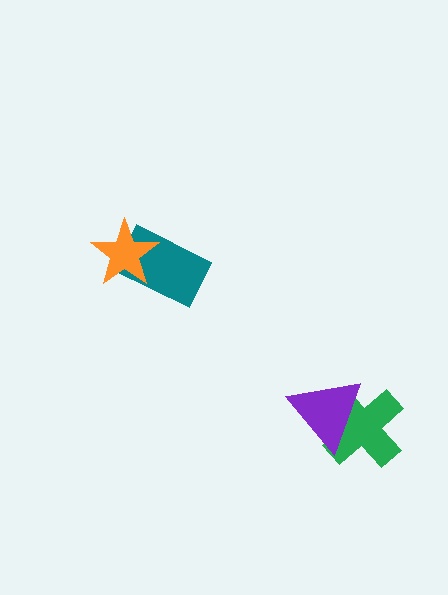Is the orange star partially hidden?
No, no other shape covers it.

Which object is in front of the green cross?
The purple triangle is in front of the green cross.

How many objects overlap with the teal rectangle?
1 object overlaps with the teal rectangle.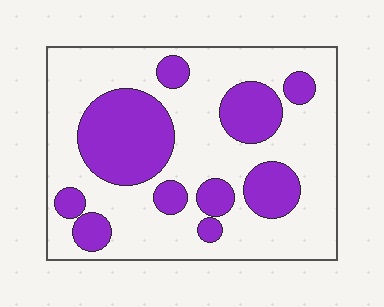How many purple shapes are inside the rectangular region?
10.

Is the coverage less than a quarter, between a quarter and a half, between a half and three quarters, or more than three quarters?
Between a quarter and a half.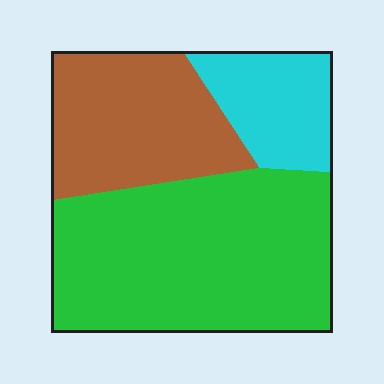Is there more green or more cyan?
Green.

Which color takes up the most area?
Green, at roughly 55%.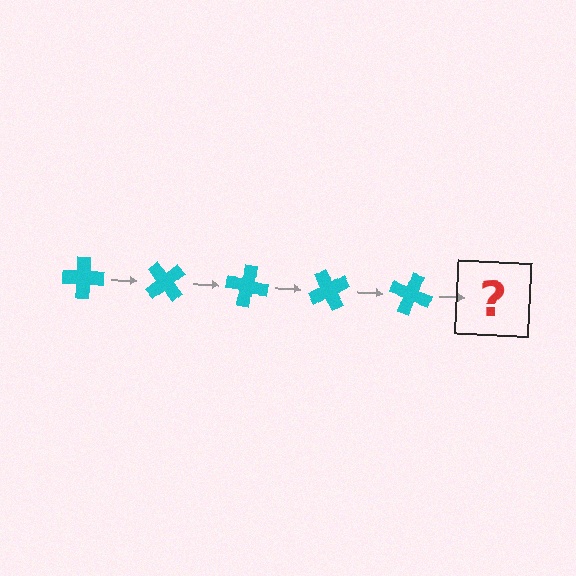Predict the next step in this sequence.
The next step is a cyan cross rotated 250 degrees.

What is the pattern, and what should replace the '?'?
The pattern is that the cross rotates 50 degrees each step. The '?' should be a cyan cross rotated 250 degrees.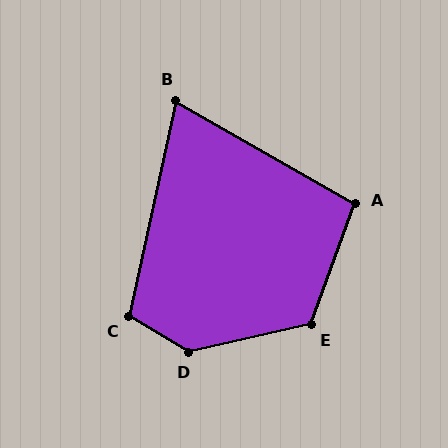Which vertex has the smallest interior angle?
B, at approximately 72 degrees.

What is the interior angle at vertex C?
Approximately 109 degrees (obtuse).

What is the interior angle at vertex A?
Approximately 100 degrees (obtuse).